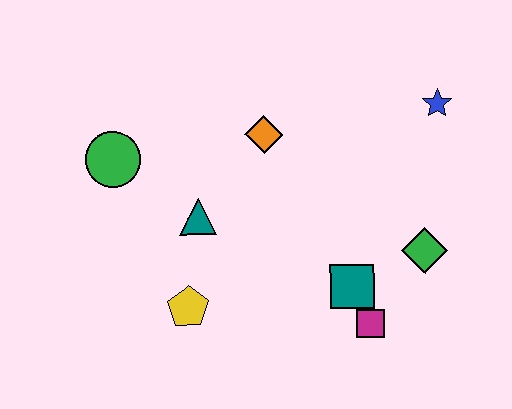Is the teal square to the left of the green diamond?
Yes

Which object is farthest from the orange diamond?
The magenta square is farthest from the orange diamond.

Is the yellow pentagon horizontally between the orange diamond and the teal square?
No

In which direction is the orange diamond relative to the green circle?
The orange diamond is to the right of the green circle.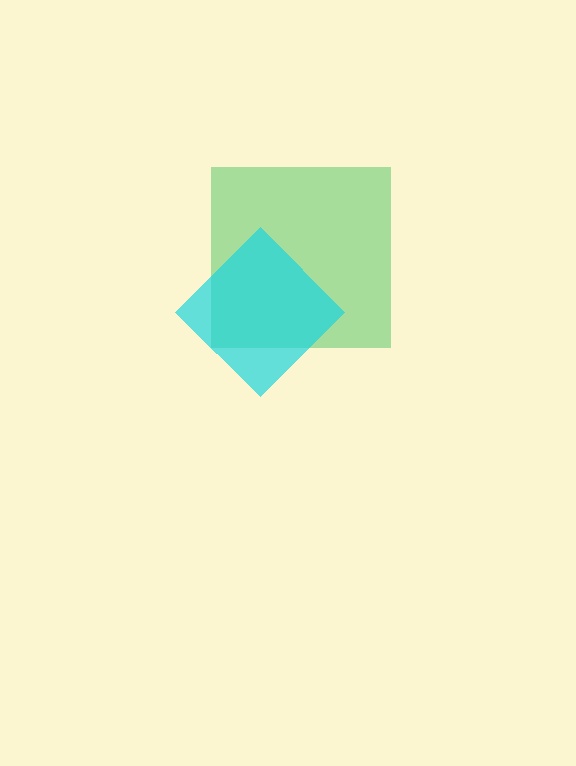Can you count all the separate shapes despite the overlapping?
Yes, there are 2 separate shapes.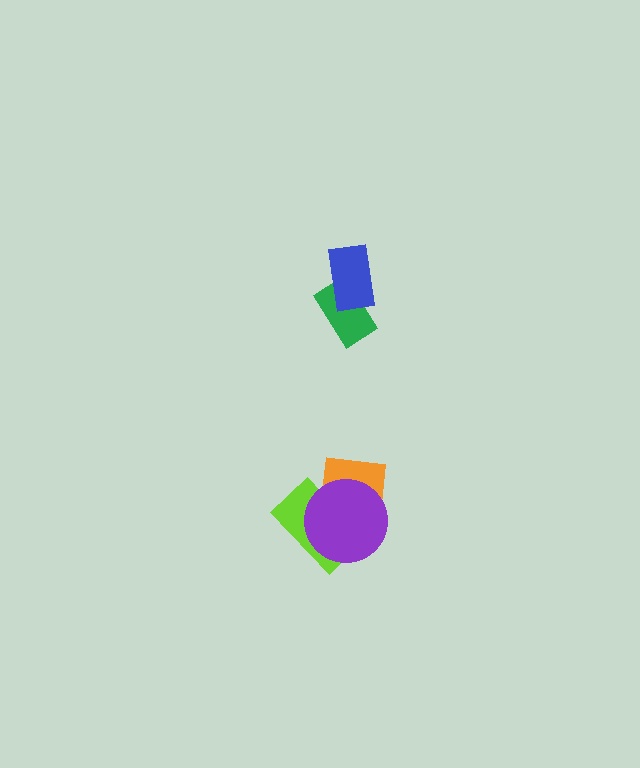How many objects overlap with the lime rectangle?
2 objects overlap with the lime rectangle.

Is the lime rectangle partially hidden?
Yes, it is partially covered by another shape.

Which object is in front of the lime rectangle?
The purple circle is in front of the lime rectangle.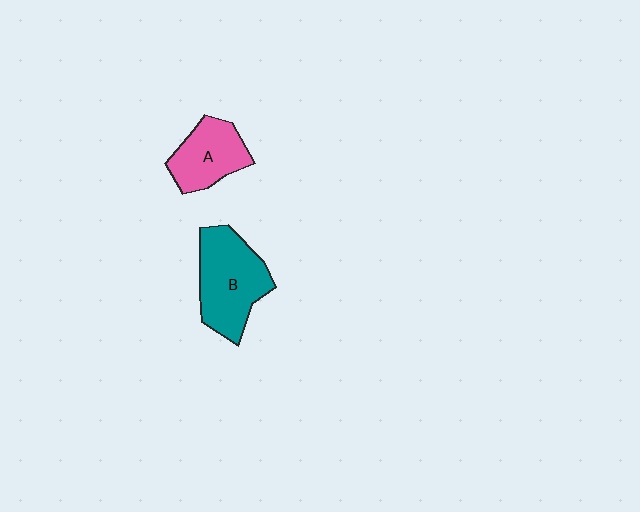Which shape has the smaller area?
Shape A (pink).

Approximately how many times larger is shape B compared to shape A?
Approximately 1.4 times.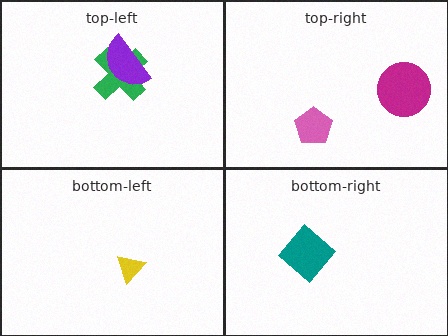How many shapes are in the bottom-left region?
1.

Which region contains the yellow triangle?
The bottom-left region.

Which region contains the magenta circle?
The top-right region.